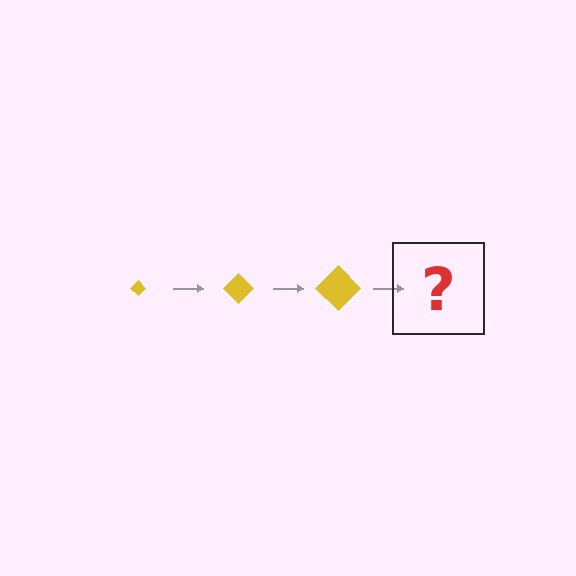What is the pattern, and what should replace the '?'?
The pattern is that the diamond gets progressively larger each step. The '?' should be a yellow diamond, larger than the previous one.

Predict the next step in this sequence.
The next step is a yellow diamond, larger than the previous one.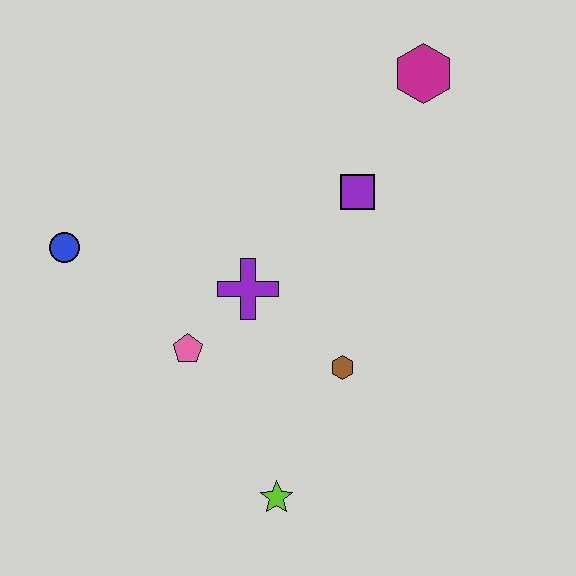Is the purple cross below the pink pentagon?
No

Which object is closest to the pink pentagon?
The purple cross is closest to the pink pentagon.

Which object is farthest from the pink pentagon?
The magenta hexagon is farthest from the pink pentagon.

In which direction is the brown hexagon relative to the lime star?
The brown hexagon is above the lime star.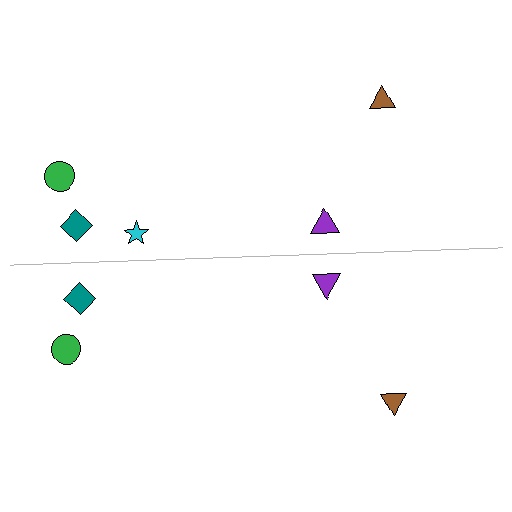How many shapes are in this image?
There are 9 shapes in this image.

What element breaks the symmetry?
A cyan star is missing from the bottom side.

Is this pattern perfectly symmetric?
No, the pattern is not perfectly symmetric. A cyan star is missing from the bottom side.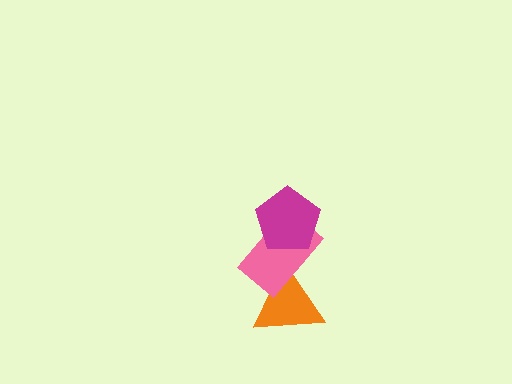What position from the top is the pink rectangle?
The pink rectangle is 2nd from the top.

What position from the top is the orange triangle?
The orange triangle is 3rd from the top.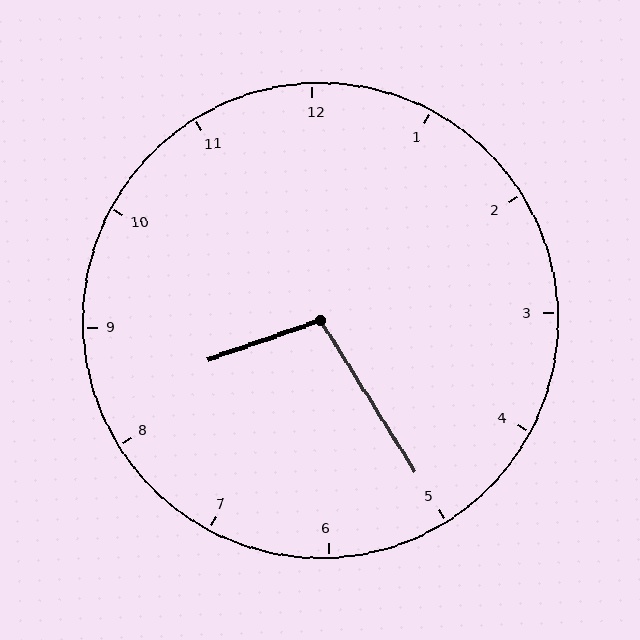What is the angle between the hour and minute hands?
Approximately 102 degrees.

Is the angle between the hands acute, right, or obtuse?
It is obtuse.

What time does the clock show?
8:25.